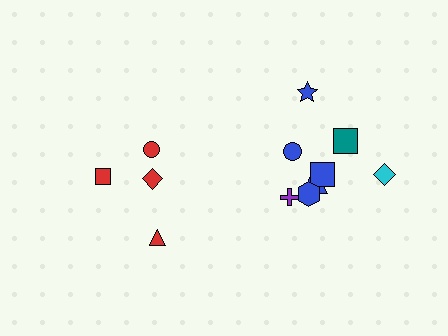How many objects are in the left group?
There are 4 objects.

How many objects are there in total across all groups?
There are 12 objects.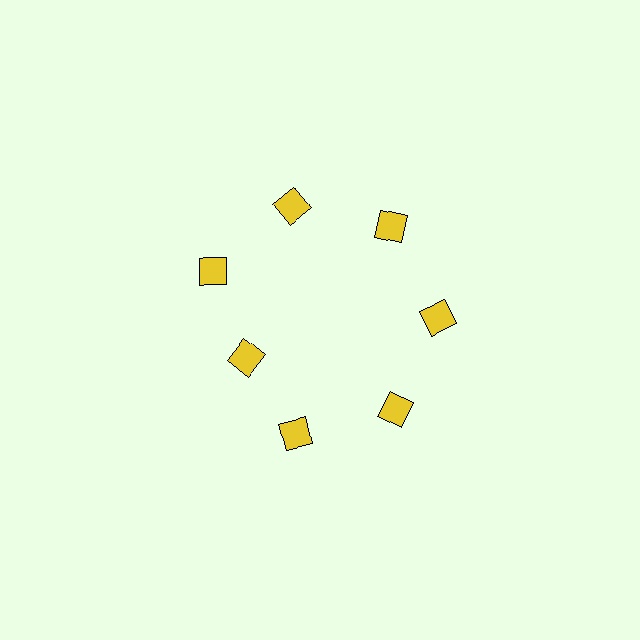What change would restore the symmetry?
The symmetry would be restored by moving it outward, back onto the ring so that all 7 squares sit at equal angles and equal distance from the center.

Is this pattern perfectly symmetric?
No. The 7 yellow squares are arranged in a ring, but one element near the 8 o'clock position is pulled inward toward the center, breaking the 7-fold rotational symmetry.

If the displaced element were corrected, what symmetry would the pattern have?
It would have 7-fold rotational symmetry — the pattern would map onto itself every 51 degrees.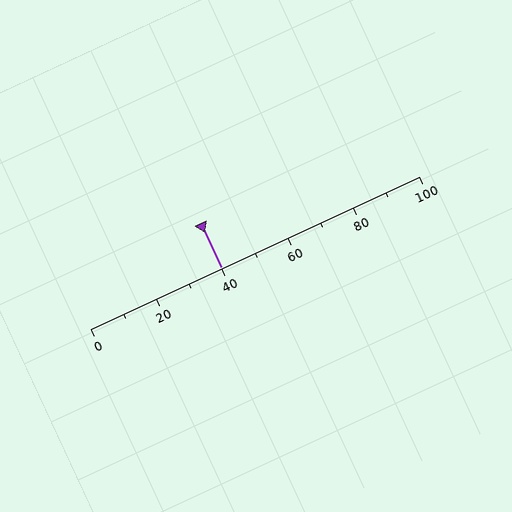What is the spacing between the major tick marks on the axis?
The major ticks are spaced 20 apart.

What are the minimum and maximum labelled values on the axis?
The axis runs from 0 to 100.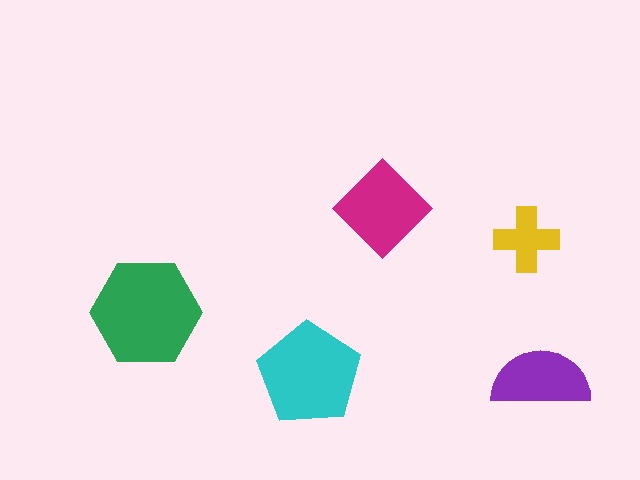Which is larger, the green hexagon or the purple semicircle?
The green hexagon.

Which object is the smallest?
The yellow cross.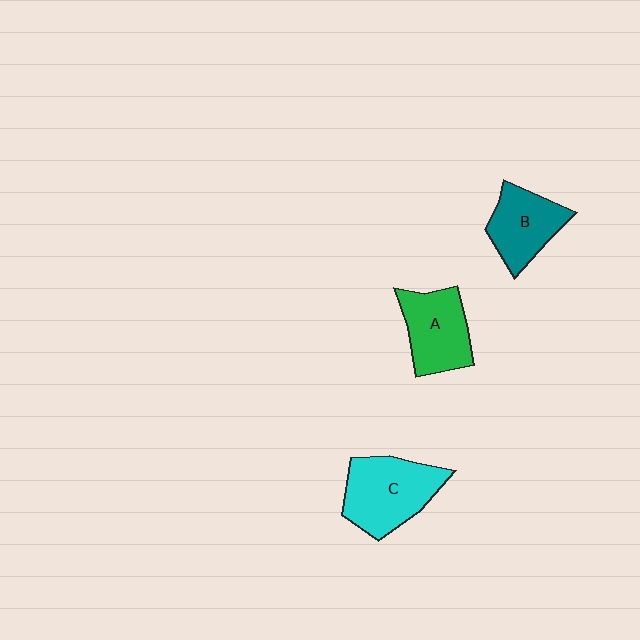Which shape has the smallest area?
Shape B (teal).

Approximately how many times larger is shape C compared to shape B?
Approximately 1.3 times.